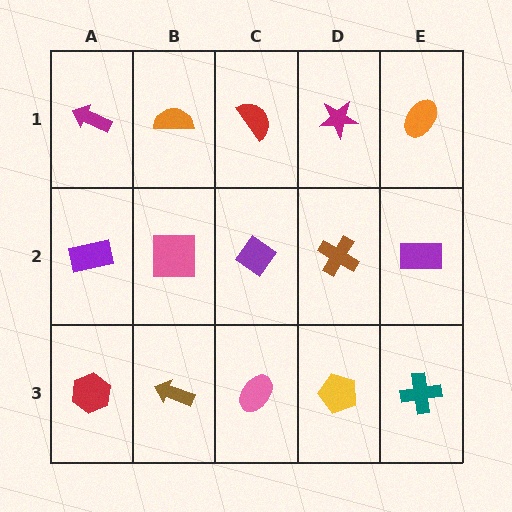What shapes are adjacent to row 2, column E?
An orange ellipse (row 1, column E), a teal cross (row 3, column E), a brown cross (row 2, column D).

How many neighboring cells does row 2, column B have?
4.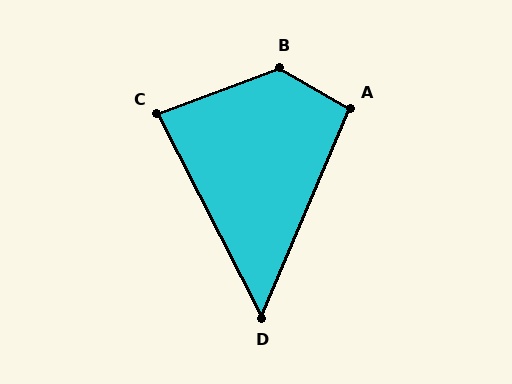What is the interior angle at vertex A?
Approximately 97 degrees (obtuse).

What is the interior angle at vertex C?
Approximately 83 degrees (acute).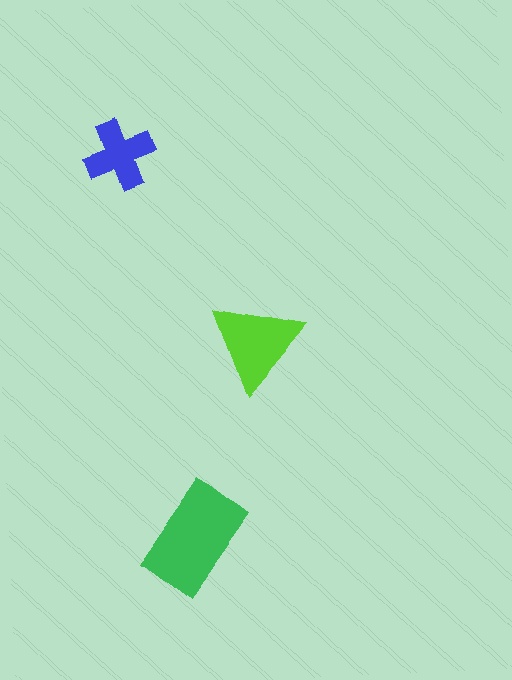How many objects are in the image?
There are 3 objects in the image.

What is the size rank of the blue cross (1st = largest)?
3rd.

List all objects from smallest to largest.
The blue cross, the lime triangle, the green rectangle.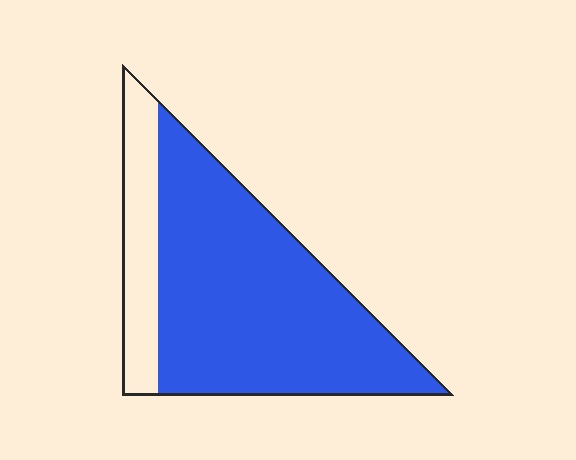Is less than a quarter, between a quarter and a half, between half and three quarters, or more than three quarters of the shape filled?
More than three quarters.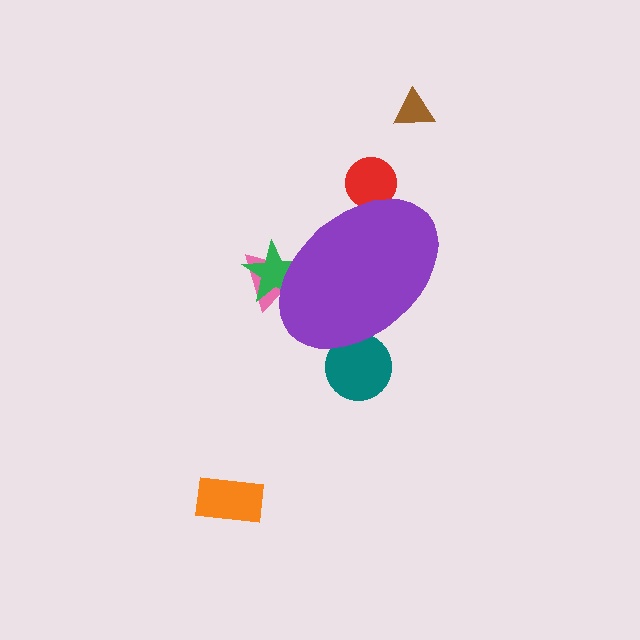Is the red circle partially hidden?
Yes, the red circle is partially hidden behind the purple ellipse.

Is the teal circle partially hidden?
Yes, the teal circle is partially hidden behind the purple ellipse.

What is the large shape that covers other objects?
A purple ellipse.